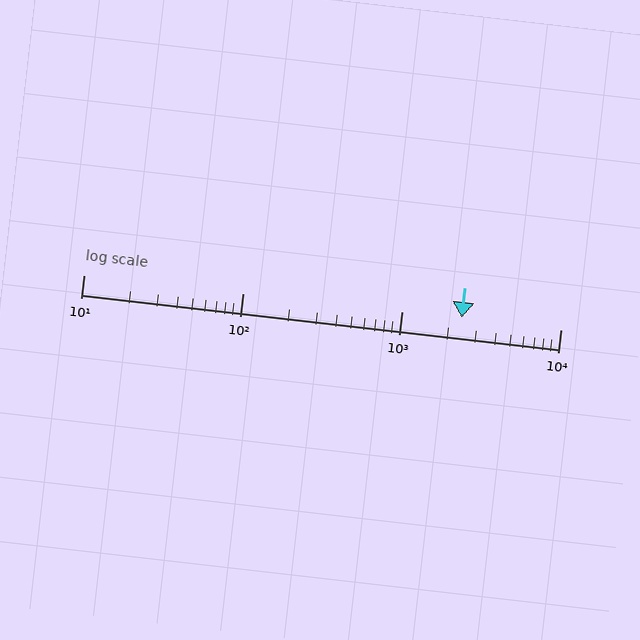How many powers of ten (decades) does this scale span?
The scale spans 3 decades, from 10 to 10000.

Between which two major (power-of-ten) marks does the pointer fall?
The pointer is between 1000 and 10000.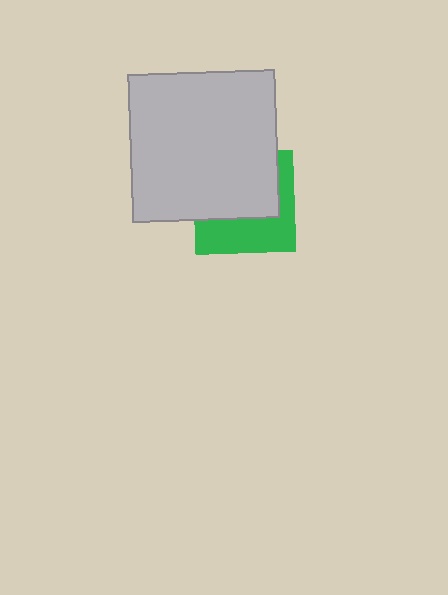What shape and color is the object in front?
The object in front is a light gray square.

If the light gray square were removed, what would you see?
You would see the complete green square.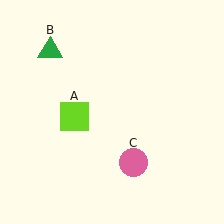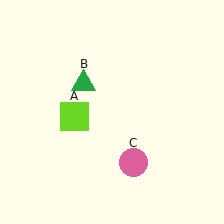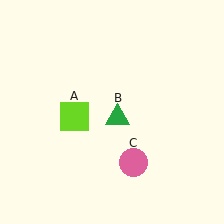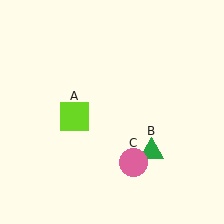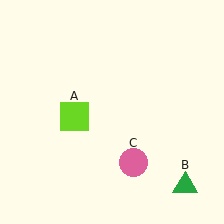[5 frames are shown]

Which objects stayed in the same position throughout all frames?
Lime square (object A) and pink circle (object C) remained stationary.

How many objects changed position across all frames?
1 object changed position: green triangle (object B).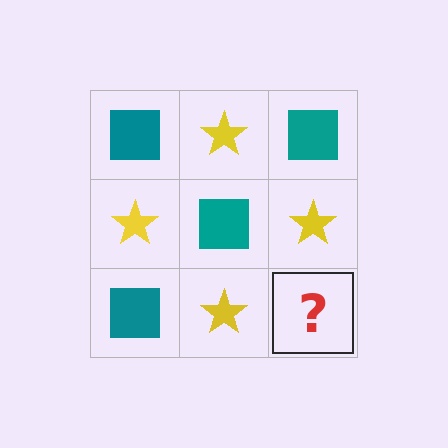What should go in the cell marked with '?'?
The missing cell should contain a teal square.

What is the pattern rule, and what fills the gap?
The rule is that it alternates teal square and yellow star in a checkerboard pattern. The gap should be filled with a teal square.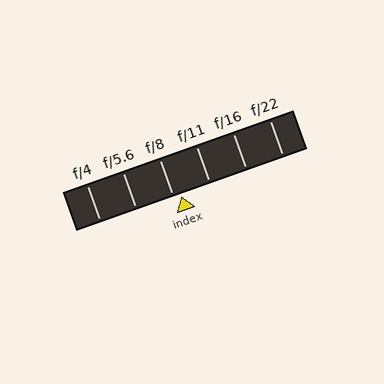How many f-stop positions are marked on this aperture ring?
There are 6 f-stop positions marked.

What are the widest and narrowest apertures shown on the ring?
The widest aperture shown is f/4 and the narrowest is f/22.